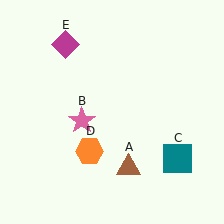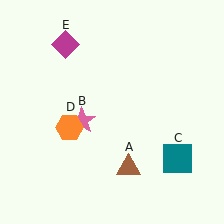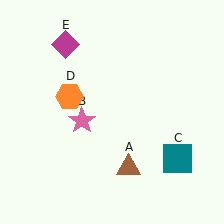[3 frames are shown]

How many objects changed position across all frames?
1 object changed position: orange hexagon (object D).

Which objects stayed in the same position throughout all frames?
Brown triangle (object A) and pink star (object B) and teal square (object C) and magenta diamond (object E) remained stationary.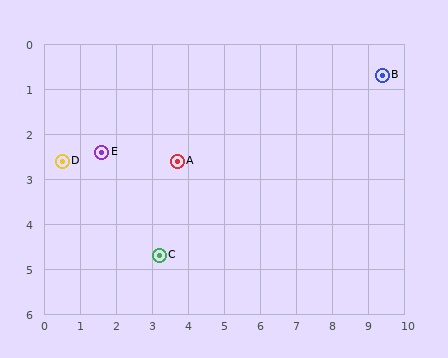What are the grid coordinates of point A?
Point A is at approximately (3.7, 2.6).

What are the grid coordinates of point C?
Point C is at approximately (3.2, 4.7).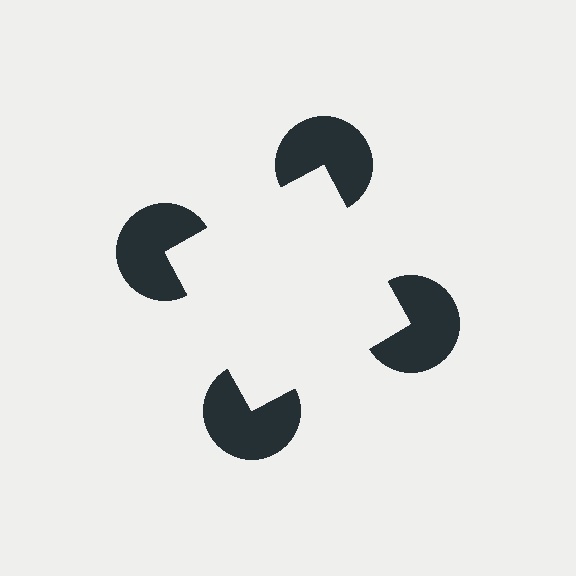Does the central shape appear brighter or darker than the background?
It typically appears slightly brighter than the background, even though no actual brightness change is drawn.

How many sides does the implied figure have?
4 sides.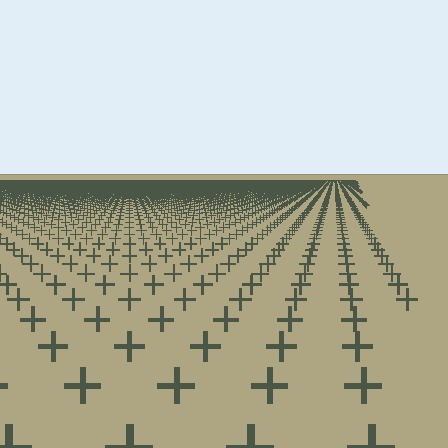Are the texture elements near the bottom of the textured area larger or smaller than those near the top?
Larger. Near the bottom, elements are closer to the viewer and appear at a bigger on-screen size.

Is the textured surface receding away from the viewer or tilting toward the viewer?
The surface is receding away from the viewer. Texture elements get smaller and denser toward the top.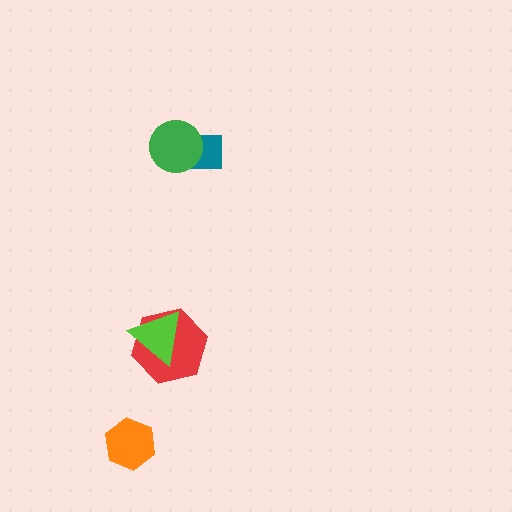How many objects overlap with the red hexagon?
1 object overlaps with the red hexagon.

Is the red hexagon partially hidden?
Yes, it is partially covered by another shape.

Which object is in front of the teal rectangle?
The green circle is in front of the teal rectangle.